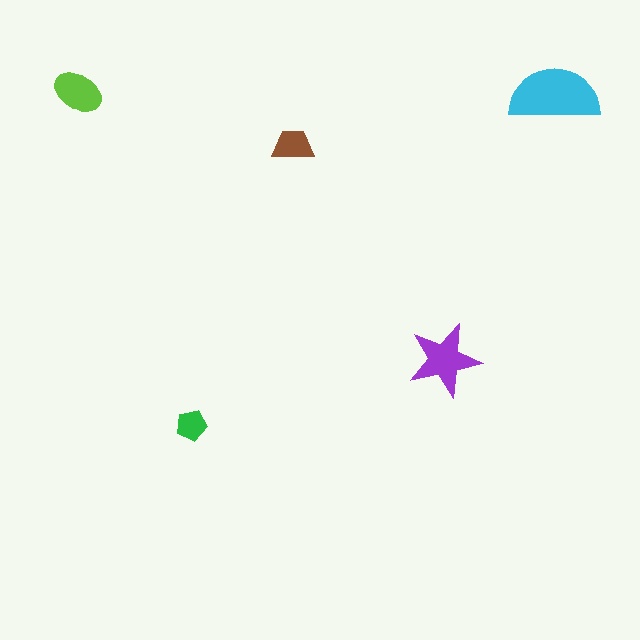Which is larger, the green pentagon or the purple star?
The purple star.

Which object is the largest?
The cyan semicircle.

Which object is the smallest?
The green pentagon.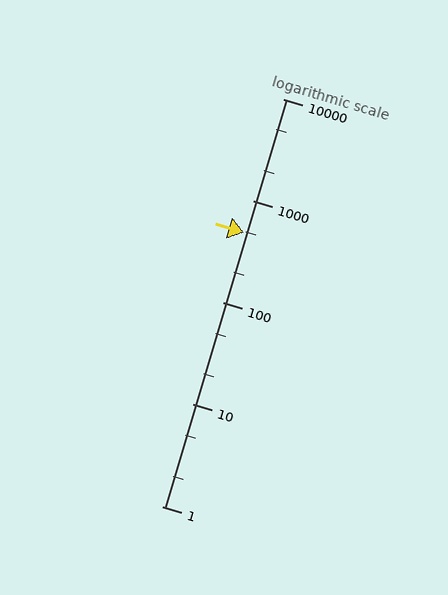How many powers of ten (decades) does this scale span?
The scale spans 4 decades, from 1 to 10000.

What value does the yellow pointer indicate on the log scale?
The pointer indicates approximately 490.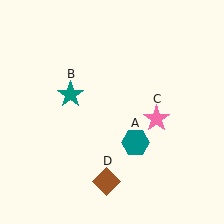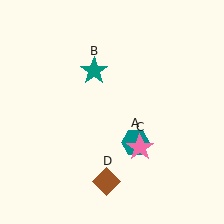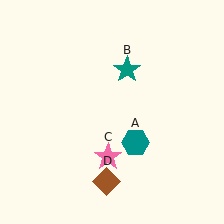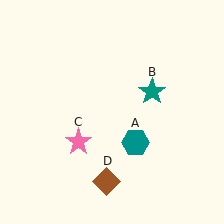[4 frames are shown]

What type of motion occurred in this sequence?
The teal star (object B), pink star (object C) rotated clockwise around the center of the scene.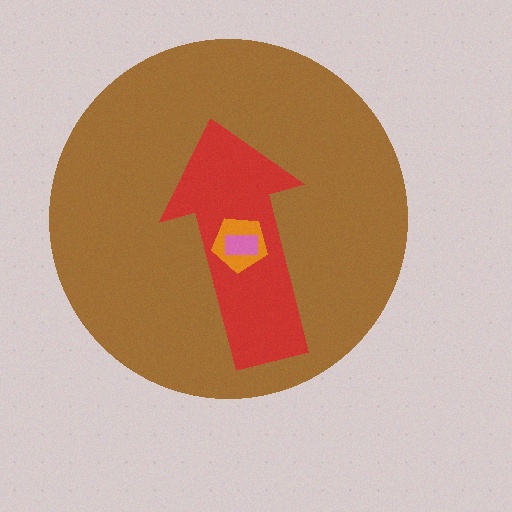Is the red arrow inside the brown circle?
Yes.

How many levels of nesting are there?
4.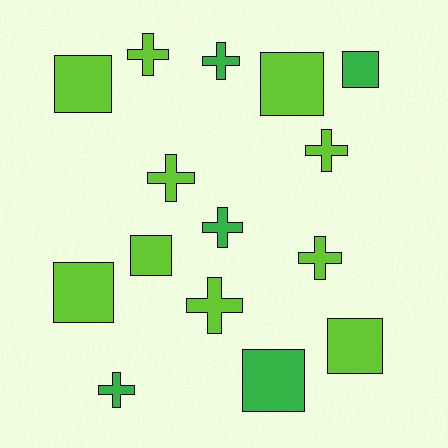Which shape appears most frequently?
Cross, with 8 objects.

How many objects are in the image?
There are 15 objects.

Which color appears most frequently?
Lime, with 10 objects.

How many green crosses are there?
There are 3 green crosses.